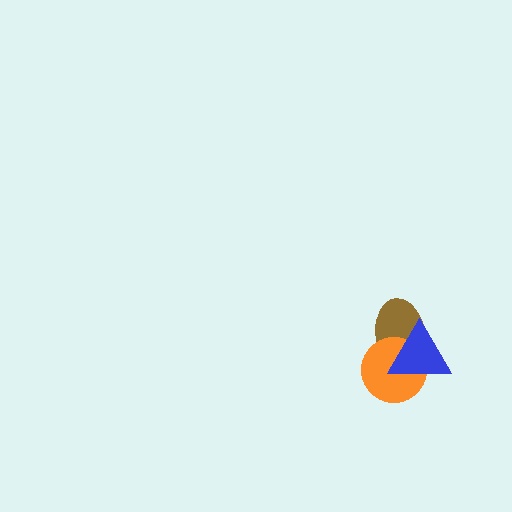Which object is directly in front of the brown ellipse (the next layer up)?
The orange circle is directly in front of the brown ellipse.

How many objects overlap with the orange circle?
2 objects overlap with the orange circle.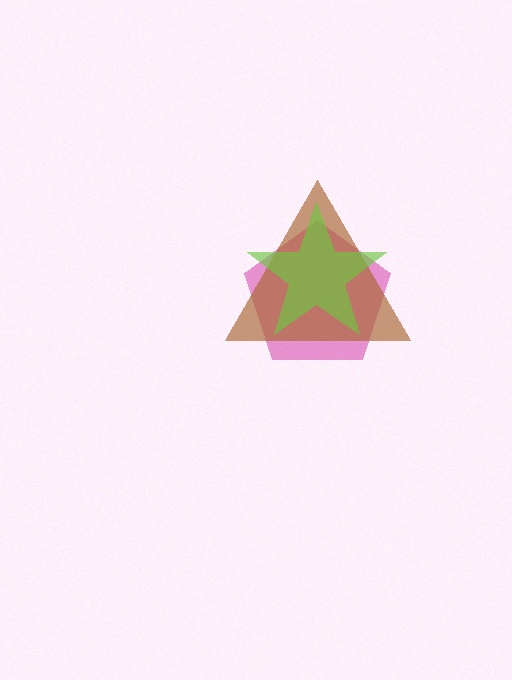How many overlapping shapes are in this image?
There are 3 overlapping shapes in the image.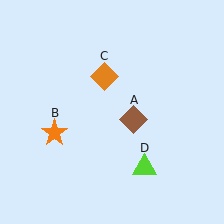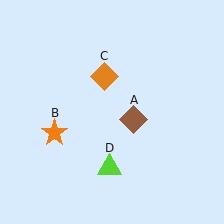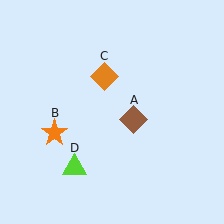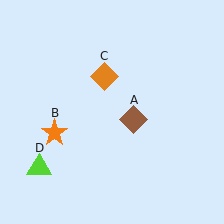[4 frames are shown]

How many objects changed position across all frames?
1 object changed position: lime triangle (object D).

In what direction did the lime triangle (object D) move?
The lime triangle (object D) moved left.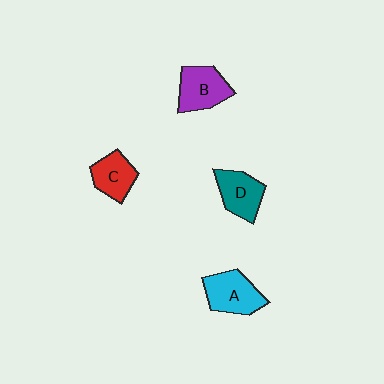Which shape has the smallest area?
Shape C (red).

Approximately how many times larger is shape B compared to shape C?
Approximately 1.2 times.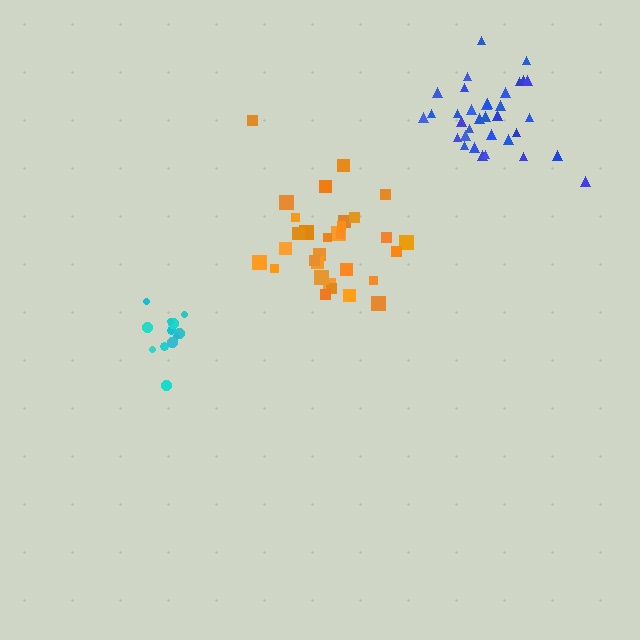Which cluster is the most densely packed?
Cyan.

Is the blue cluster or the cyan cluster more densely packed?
Cyan.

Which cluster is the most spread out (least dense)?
Orange.